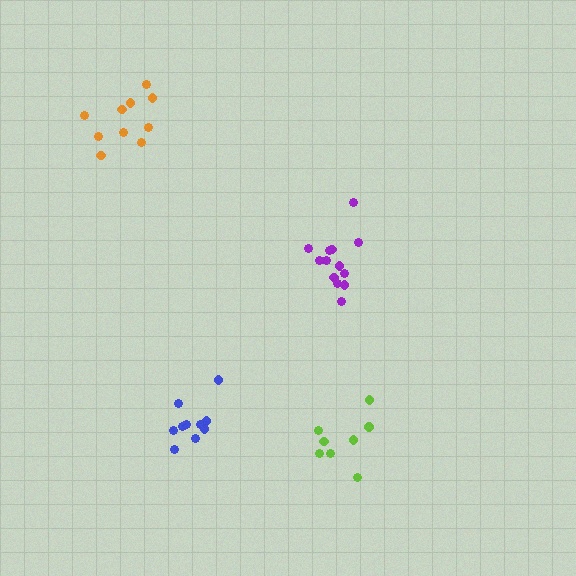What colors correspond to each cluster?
The clusters are colored: blue, lime, orange, purple.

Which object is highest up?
The orange cluster is topmost.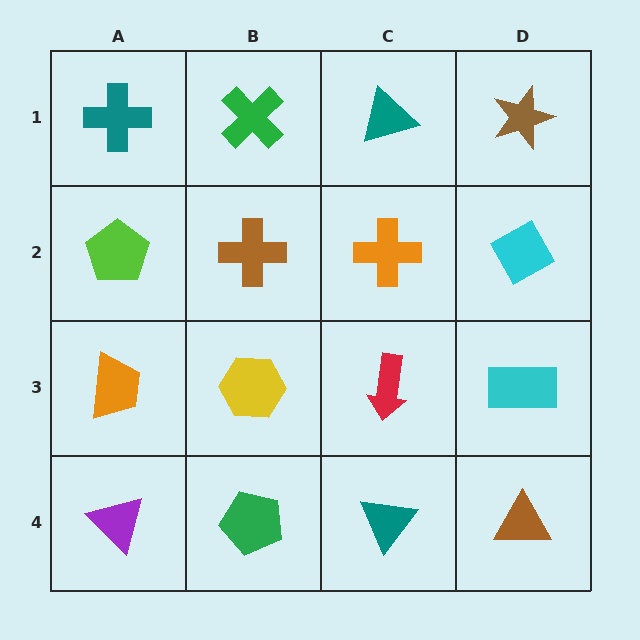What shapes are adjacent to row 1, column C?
An orange cross (row 2, column C), a green cross (row 1, column B), a brown star (row 1, column D).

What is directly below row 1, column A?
A lime pentagon.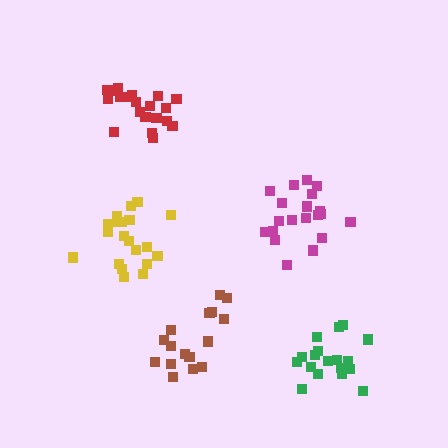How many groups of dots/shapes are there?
There are 5 groups.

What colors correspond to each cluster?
The clusters are colored: yellow, green, brown, magenta, red.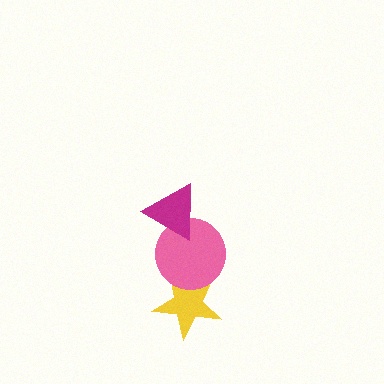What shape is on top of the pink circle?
The magenta triangle is on top of the pink circle.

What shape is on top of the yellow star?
The pink circle is on top of the yellow star.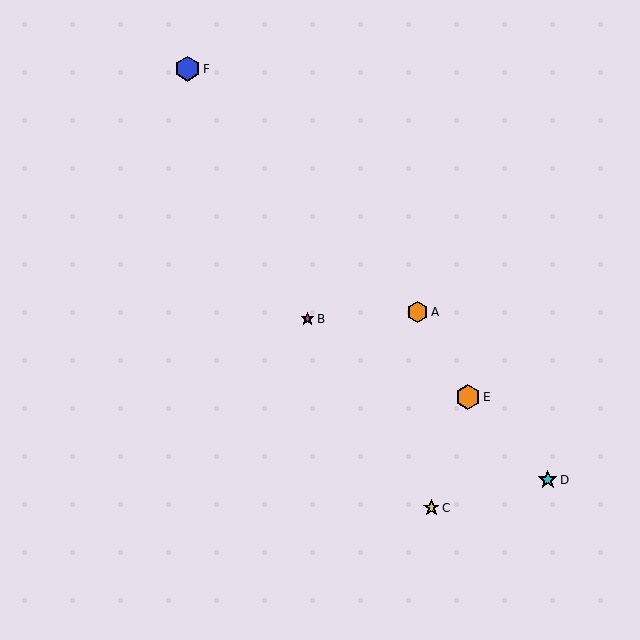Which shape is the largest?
The blue hexagon (labeled F) is the largest.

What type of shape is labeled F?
Shape F is a blue hexagon.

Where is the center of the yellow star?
The center of the yellow star is at (431, 508).